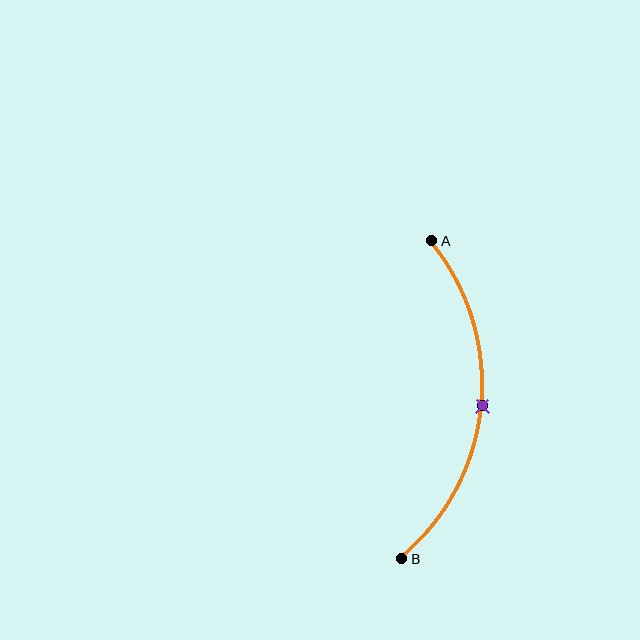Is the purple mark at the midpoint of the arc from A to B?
Yes. The purple mark lies on the arc at equal arc-length from both A and B — it is the arc midpoint.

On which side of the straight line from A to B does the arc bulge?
The arc bulges to the right of the straight line connecting A and B.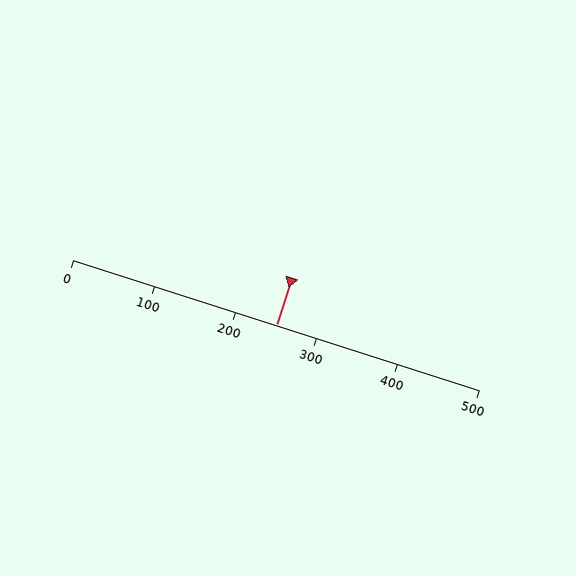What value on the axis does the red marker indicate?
The marker indicates approximately 250.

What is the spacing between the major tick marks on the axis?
The major ticks are spaced 100 apart.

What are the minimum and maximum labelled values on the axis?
The axis runs from 0 to 500.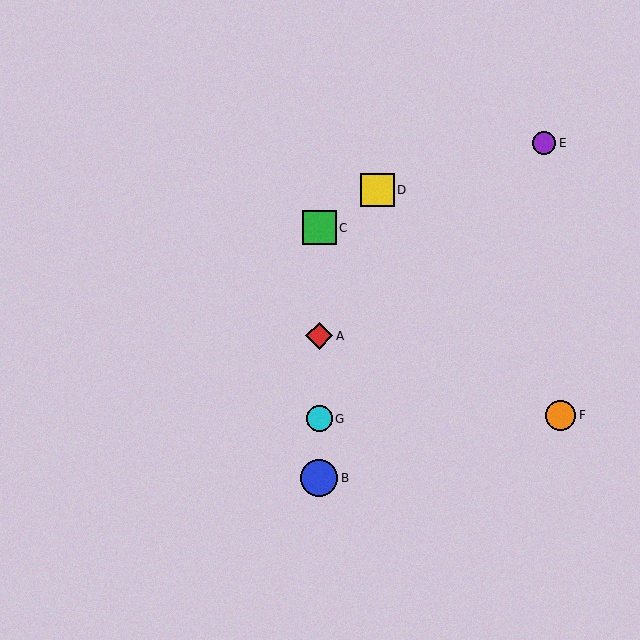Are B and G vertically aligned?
Yes, both are at x≈319.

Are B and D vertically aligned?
No, B is at x≈319 and D is at x≈377.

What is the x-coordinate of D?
Object D is at x≈377.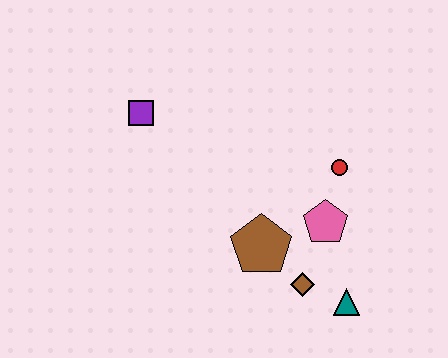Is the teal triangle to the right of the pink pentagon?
Yes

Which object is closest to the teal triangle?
The brown diamond is closest to the teal triangle.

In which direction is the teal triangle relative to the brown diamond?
The teal triangle is to the right of the brown diamond.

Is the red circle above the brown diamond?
Yes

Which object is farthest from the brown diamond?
The purple square is farthest from the brown diamond.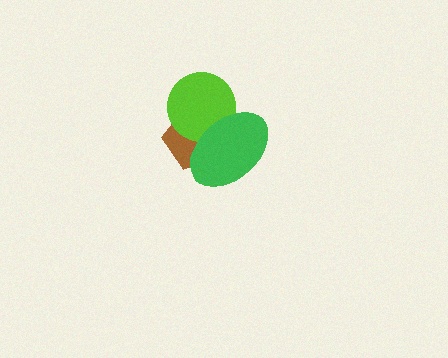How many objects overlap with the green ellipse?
2 objects overlap with the green ellipse.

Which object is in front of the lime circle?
The green ellipse is in front of the lime circle.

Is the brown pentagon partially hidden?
Yes, it is partially covered by another shape.